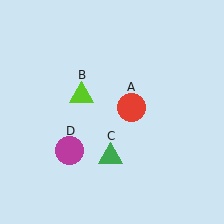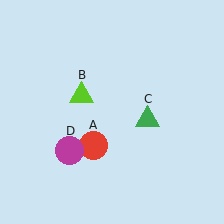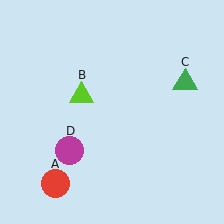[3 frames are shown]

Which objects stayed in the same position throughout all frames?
Lime triangle (object B) and magenta circle (object D) remained stationary.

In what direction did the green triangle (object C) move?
The green triangle (object C) moved up and to the right.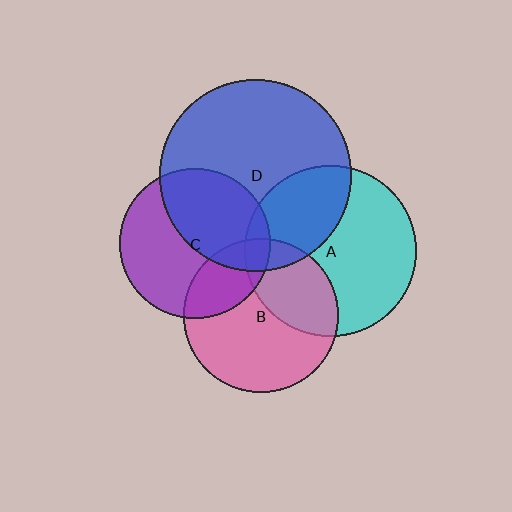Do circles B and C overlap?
Yes.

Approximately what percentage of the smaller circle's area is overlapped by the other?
Approximately 25%.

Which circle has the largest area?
Circle D (blue).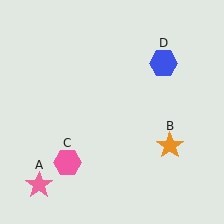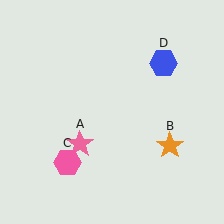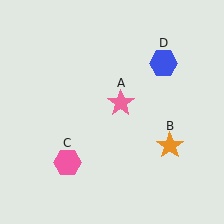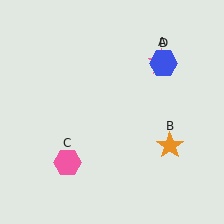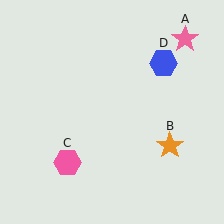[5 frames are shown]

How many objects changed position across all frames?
1 object changed position: pink star (object A).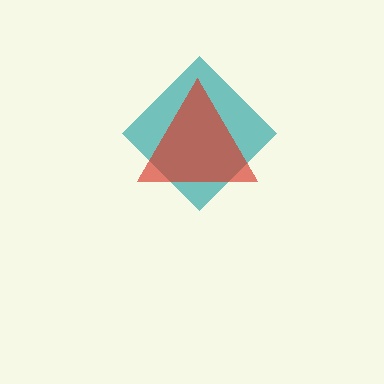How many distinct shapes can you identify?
There are 2 distinct shapes: a teal diamond, a red triangle.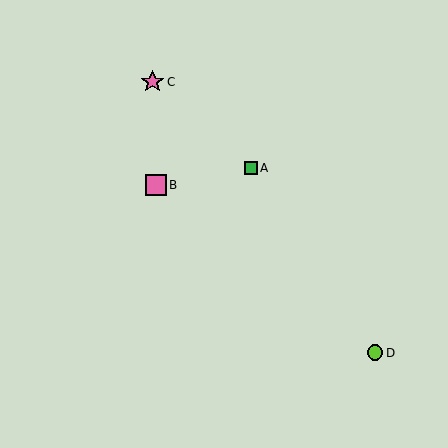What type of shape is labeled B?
Shape B is a pink square.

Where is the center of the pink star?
The center of the pink star is at (153, 82).